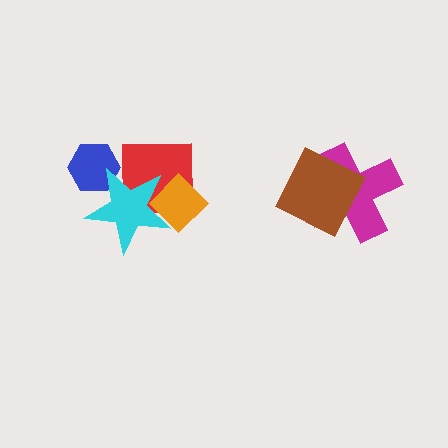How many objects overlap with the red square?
3 objects overlap with the red square.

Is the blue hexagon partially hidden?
Yes, it is partially covered by another shape.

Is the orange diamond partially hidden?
Yes, it is partially covered by another shape.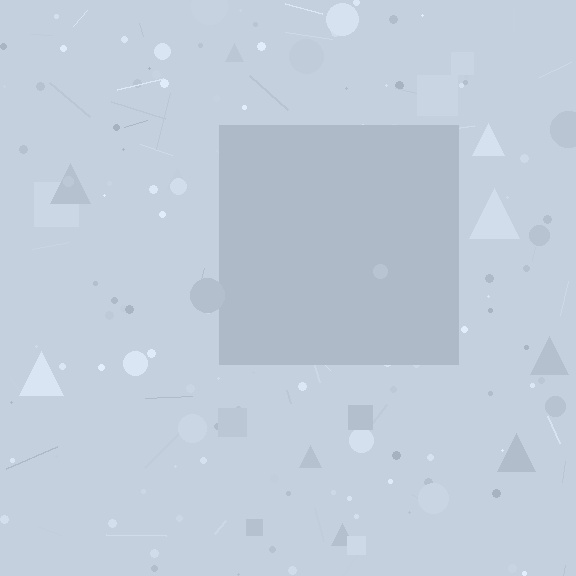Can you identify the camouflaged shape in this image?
The camouflaged shape is a square.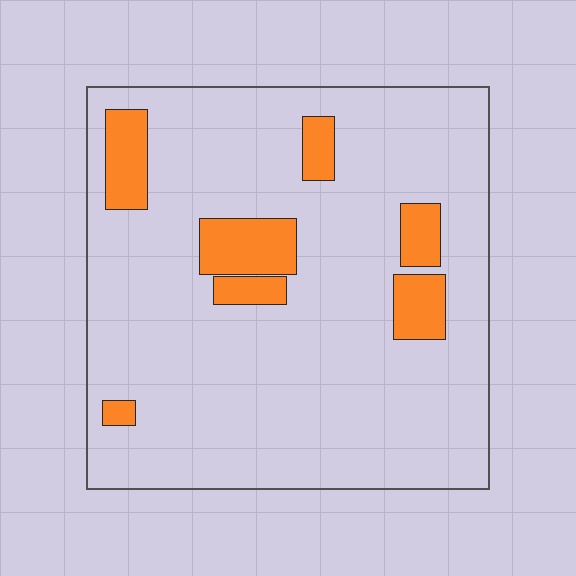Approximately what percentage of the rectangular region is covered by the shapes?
Approximately 15%.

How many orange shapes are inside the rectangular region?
7.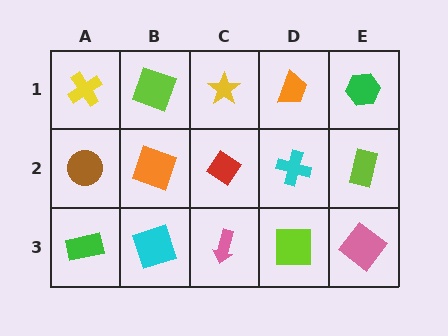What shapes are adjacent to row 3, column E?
A lime rectangle (row 2, column E), a lime square (row 3, column D).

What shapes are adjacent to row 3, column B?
An orange square (row 2, column B), a green rectangle (row 3, column A), a pink arrow (row 3, column C).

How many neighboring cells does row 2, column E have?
3.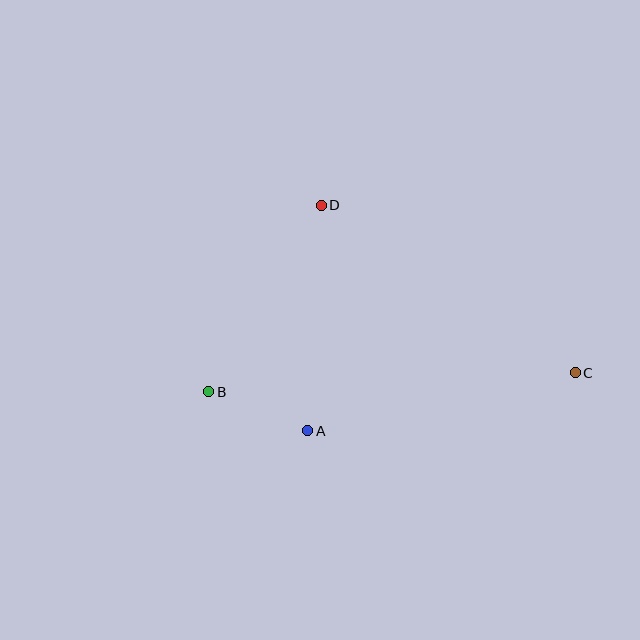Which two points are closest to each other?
Points A and B are closest to each other.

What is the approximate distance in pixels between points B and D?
The distance between B and D is approximately 218 pixels.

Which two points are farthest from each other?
Points B and C are farthest from each other.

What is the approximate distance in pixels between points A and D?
The distance between A and D is approximately 226 pixels.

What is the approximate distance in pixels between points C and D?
The distance between C and D is approximately 305 pixels.